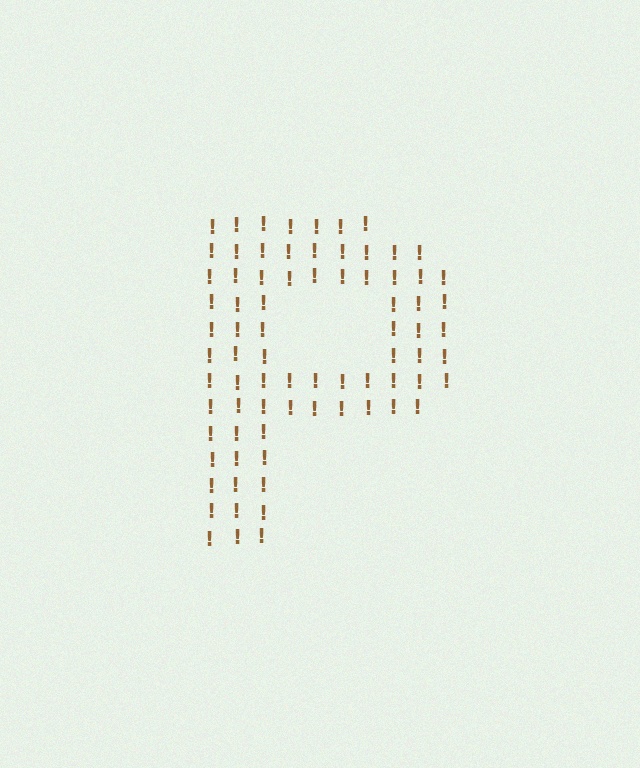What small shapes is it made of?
It is made of small exclamation marks.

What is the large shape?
The large shape is the letter P.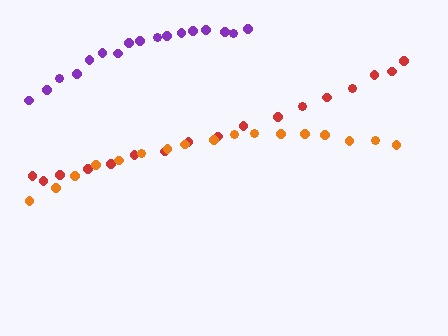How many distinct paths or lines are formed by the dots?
There are 3 distinct paths.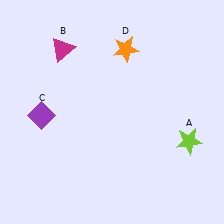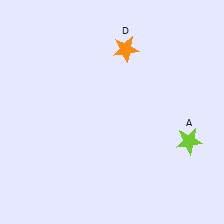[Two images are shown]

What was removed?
The magenta triangle (B), the purple diamond (C) were removed in Image 2.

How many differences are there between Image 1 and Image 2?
There are 2 differences between the two images.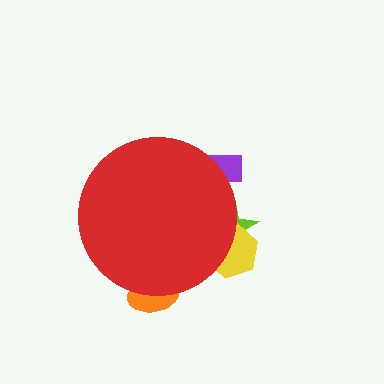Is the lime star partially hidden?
Yes, the lime star is partially hidden behind the red circle.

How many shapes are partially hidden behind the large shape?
4 shapes are partially hidden.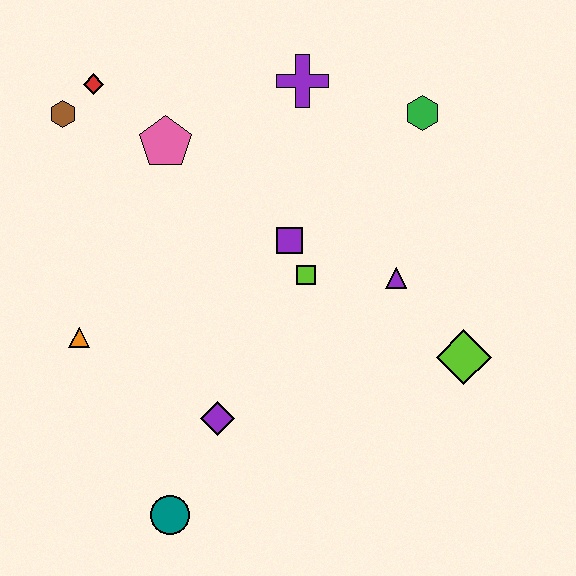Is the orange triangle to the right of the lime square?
No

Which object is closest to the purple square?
The lime square is closest to the purple square.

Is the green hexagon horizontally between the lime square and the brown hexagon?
No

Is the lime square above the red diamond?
No